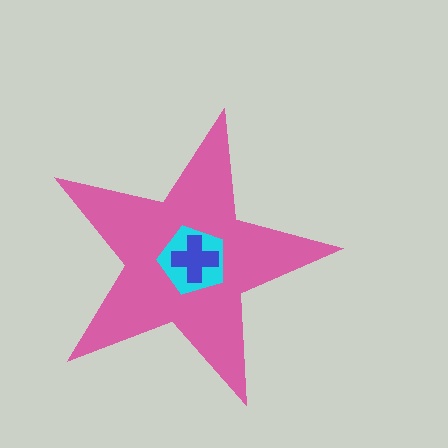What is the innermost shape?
The blue cross.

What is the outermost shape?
The pink star.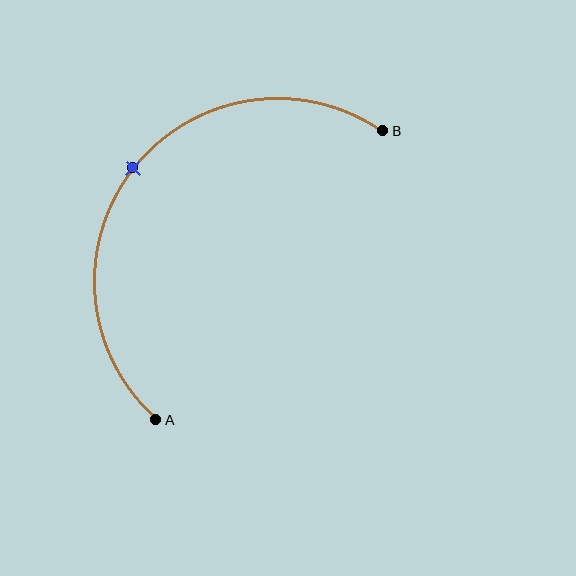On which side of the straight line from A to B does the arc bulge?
The arc bulges above and to the left of the straight line connecting A and B.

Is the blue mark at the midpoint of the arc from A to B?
Yes. The blue mark lies on the arc at equal arc-length from both A and B — it is the arc midpoint.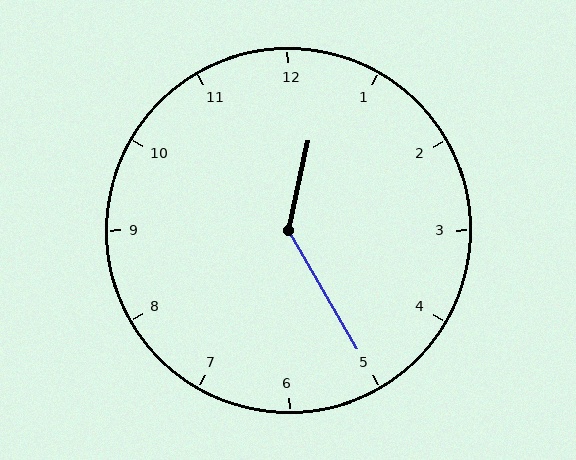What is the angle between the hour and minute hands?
Approximately 138 degrees.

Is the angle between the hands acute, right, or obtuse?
It is obtuse.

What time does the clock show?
12:25.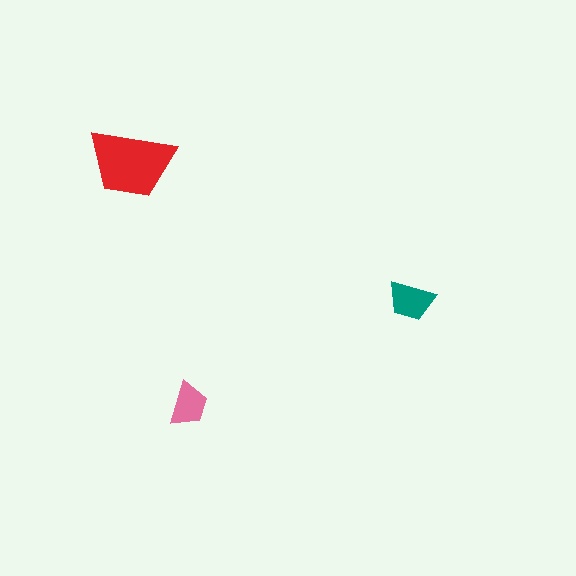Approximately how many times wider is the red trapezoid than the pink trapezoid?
About 2 times wider.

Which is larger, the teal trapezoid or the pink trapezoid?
The teal one.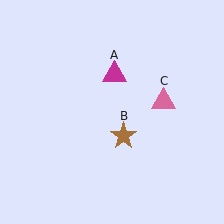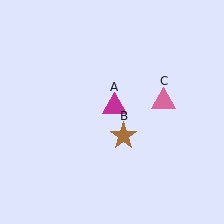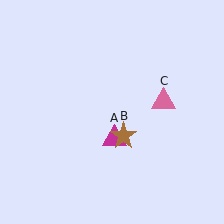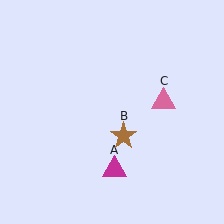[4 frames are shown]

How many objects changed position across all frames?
1 object changed position: magenta triangle (object A).